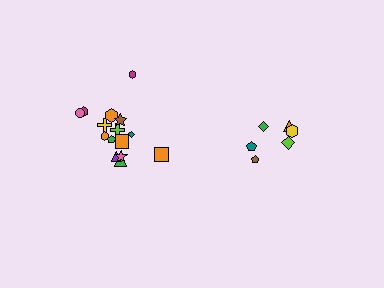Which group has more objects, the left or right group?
The left group.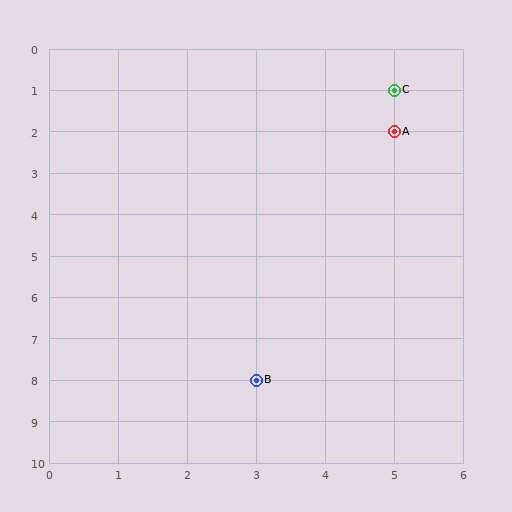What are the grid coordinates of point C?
Point C is at grid coordinates (5, 1).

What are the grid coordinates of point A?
Point A is at grid coordinates (5, 2).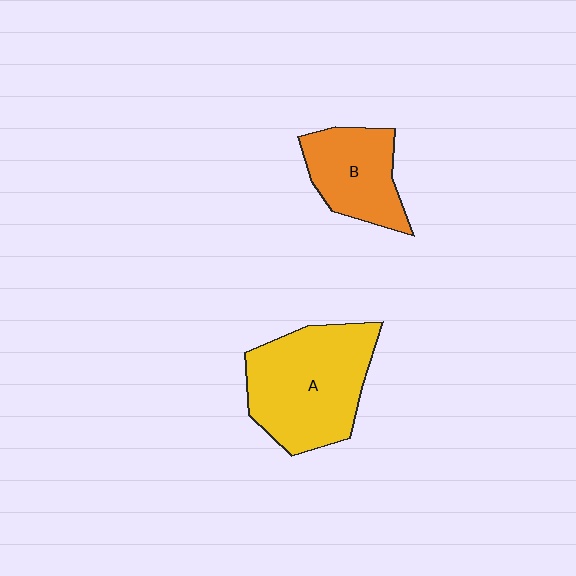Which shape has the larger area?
Shape A (yellow).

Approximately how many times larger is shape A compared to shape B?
Approximately 1.7 times.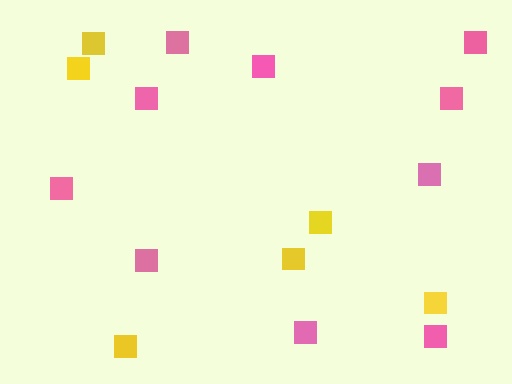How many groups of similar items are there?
There are 2 groups: one group of pink squares (10) and one group of yellow squares (6).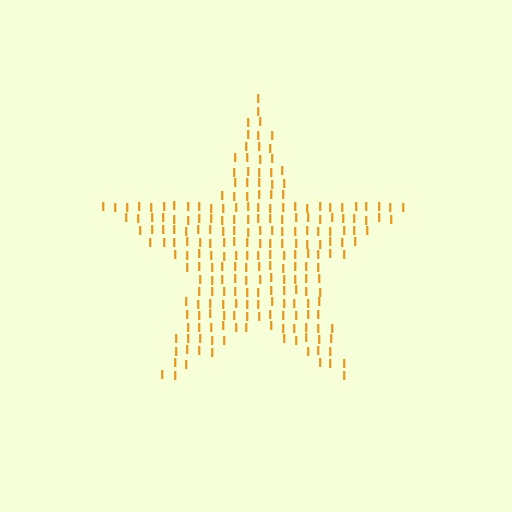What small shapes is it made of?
It is made of small letter I's.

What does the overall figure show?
The overall figure shows a star.